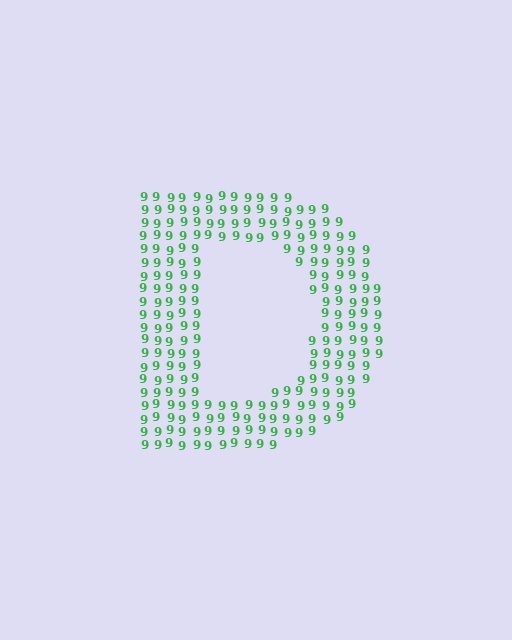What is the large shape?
The large shape is the letter D.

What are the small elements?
The small elements are digit 9's.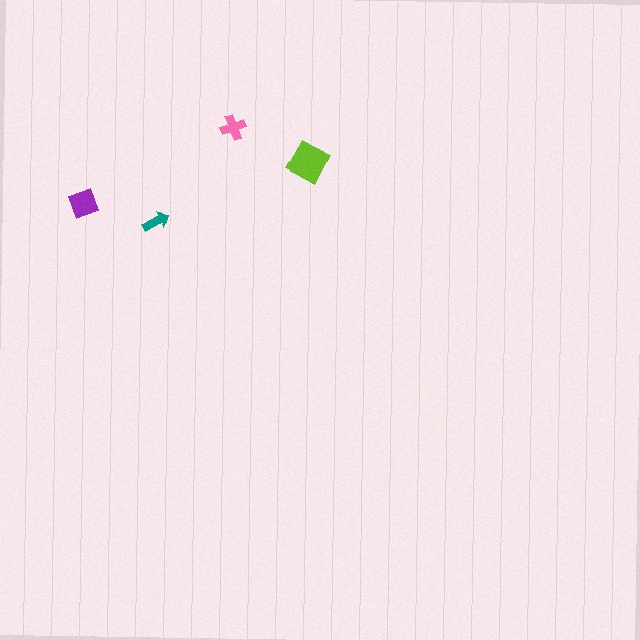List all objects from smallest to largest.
The teal arrow, the pink cross, the purple diamond, the lime square.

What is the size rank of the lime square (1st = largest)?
1st.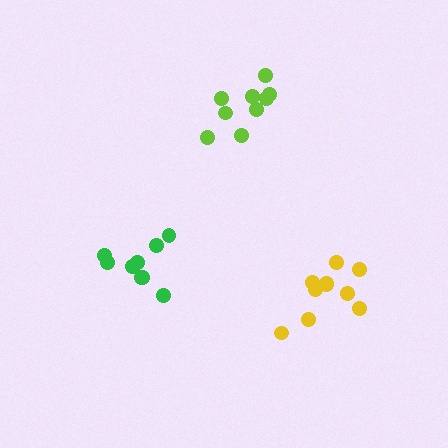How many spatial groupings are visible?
There are 3 spatial groupings.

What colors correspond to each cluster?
The clusters are colored: green, yellow, lime.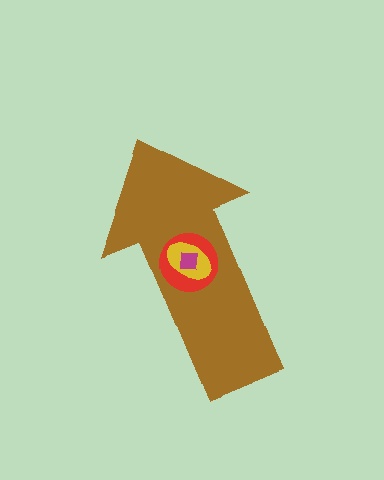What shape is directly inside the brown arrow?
The red circle.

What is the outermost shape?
The brown arrow.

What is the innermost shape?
The magenta square.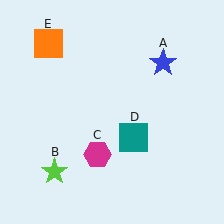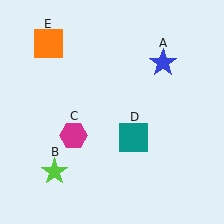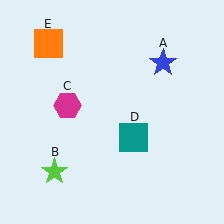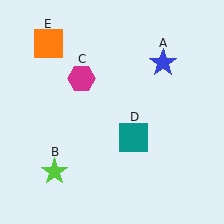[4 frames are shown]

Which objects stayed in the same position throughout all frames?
Blue star (object A) and lime star (object B) and teal square (object D) and orange square (object E) remained stationary.